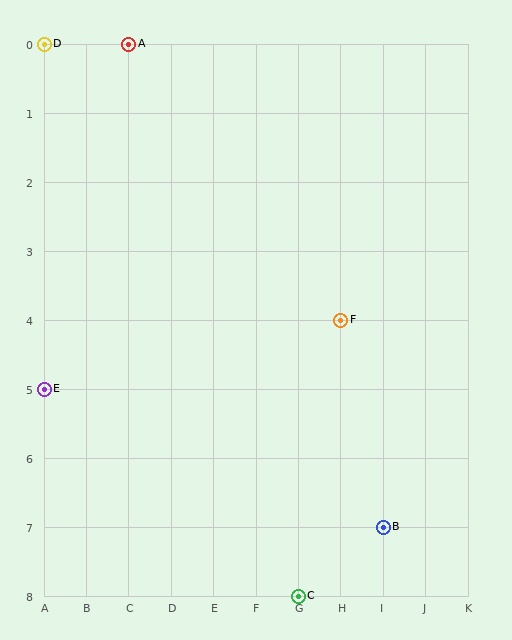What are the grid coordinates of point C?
Point C is at grid coordinates (G, 8).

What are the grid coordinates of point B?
Point B is at grid coordinates (I, 7).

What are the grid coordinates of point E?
Point E is at grid coordinates (A, 5).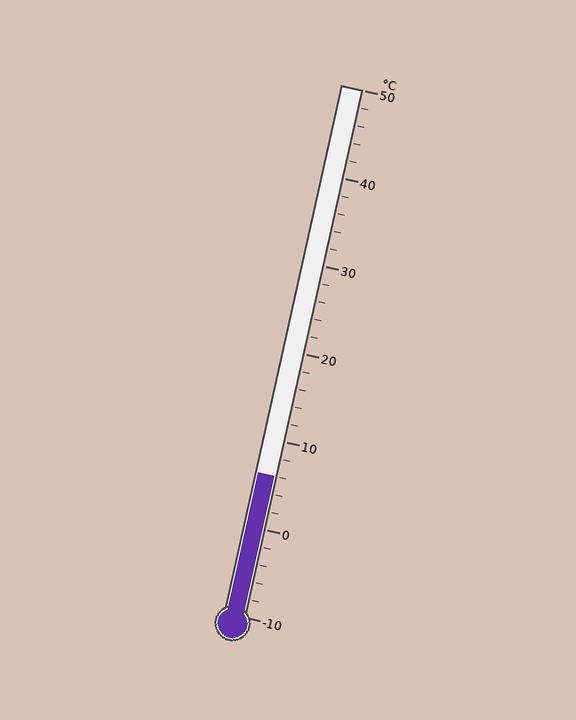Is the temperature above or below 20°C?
The temperature is below 20°C.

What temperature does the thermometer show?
The thermometer shows approximately 6°C.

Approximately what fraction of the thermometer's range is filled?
The thermometer is filled to approximately 25% of its range.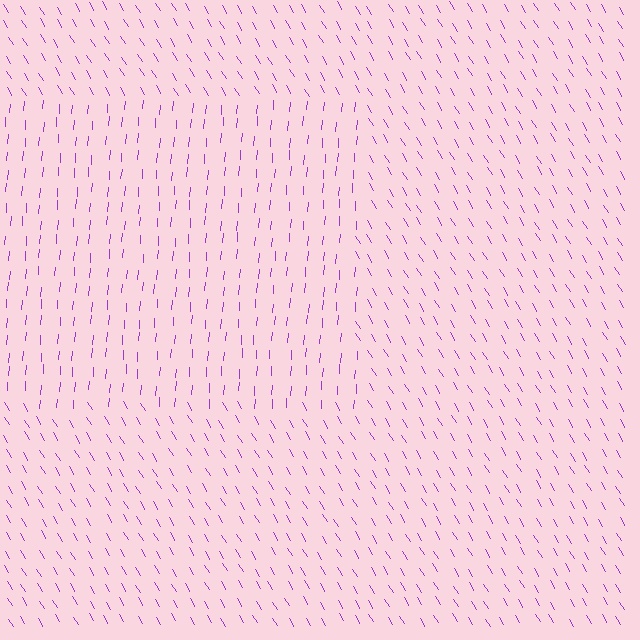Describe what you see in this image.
The image is filled with small purple line segments. A rectangle region in the image has lines oriented differently from the surrounding lines, creating a visible texture boundary.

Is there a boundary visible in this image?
Yes, there is a texture boundary formed by a change in line orientation.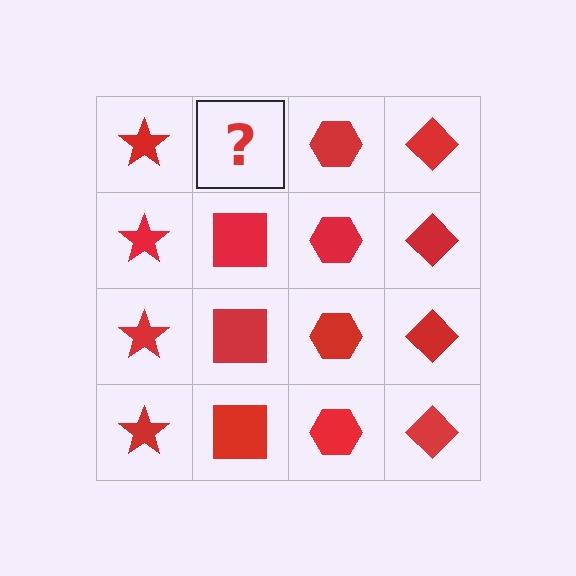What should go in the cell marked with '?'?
The missing cell should contain a red square.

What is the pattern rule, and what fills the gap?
The rule is that each column has a consistent shape. The gap should be filled with a red square.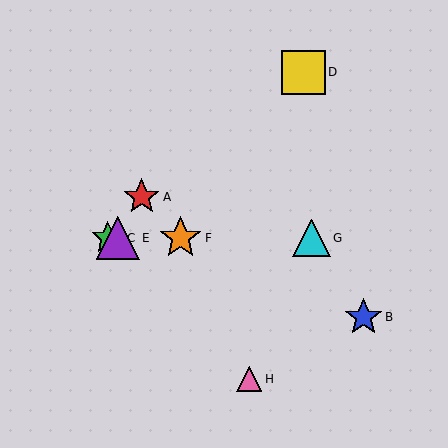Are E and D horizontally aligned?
No, E is at y≈238 and D is at y≈72.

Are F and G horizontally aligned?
Yes, both are at y≈238.